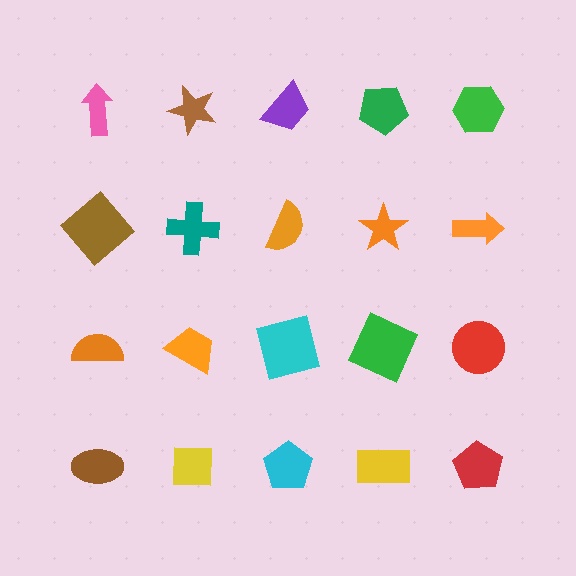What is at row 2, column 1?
A brown diamond.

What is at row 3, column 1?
An orange semicircle.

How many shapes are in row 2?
5 shapes.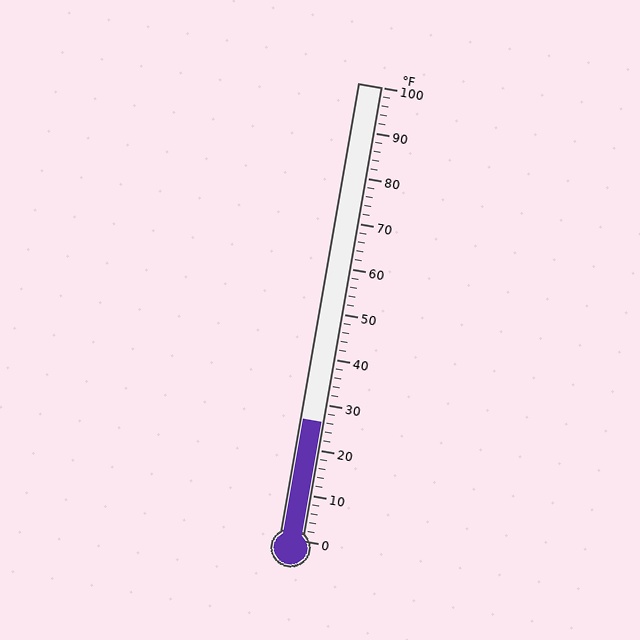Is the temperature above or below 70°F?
The temperature is below 70°F.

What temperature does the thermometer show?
The thermometer shows approximately 26°F.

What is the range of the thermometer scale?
The thermometer scale ranges from 0°F to 100°F.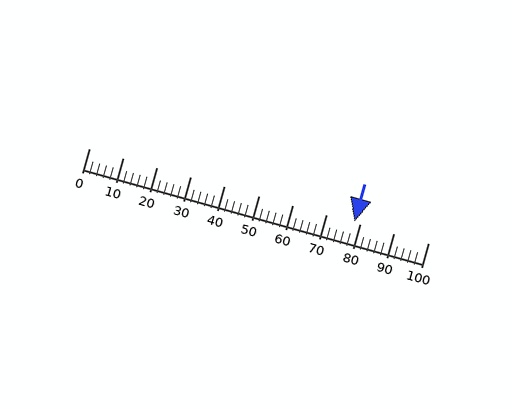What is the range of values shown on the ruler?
The ruler shows values from 0 to 100.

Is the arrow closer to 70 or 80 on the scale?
The arrow is closer to 80.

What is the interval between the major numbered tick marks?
The major tick marks are spaced 10 units apart.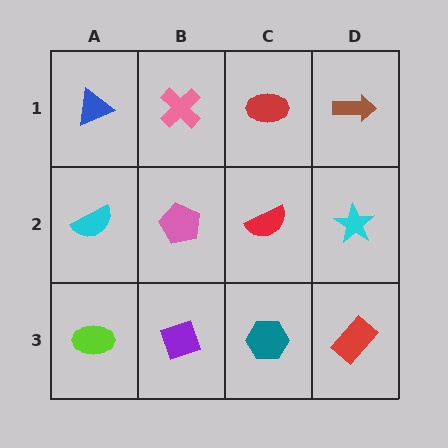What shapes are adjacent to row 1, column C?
A red semicircle (row 2, column C), a pink cross (row 1, column B), a brown arrow (row 1, column D).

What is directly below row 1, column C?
A red semicircle.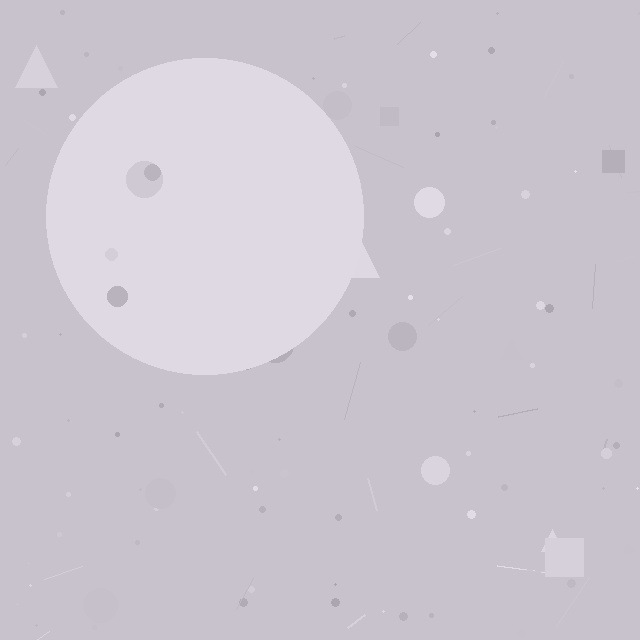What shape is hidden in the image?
A circle is hidden in the image.